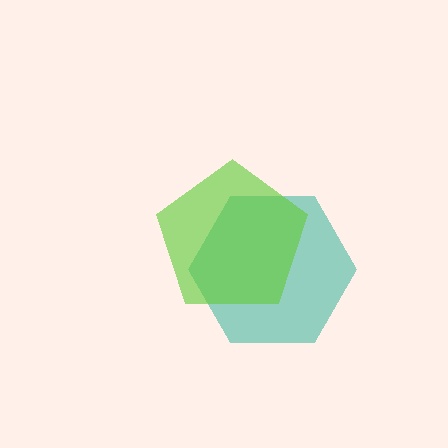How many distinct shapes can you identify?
There are 2 distinct shapes: a teal hexagon, a lime pentagon.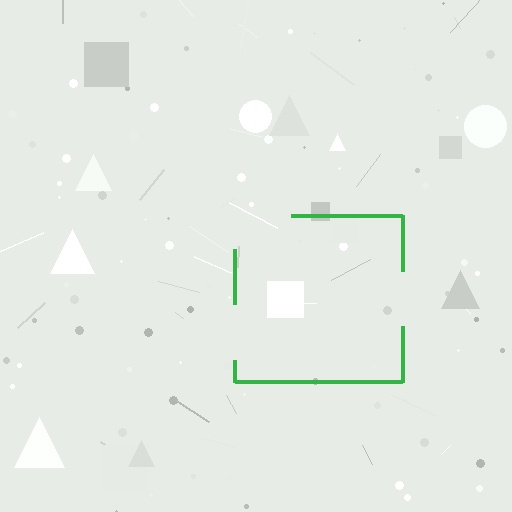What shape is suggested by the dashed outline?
The dashed outline suggests a square.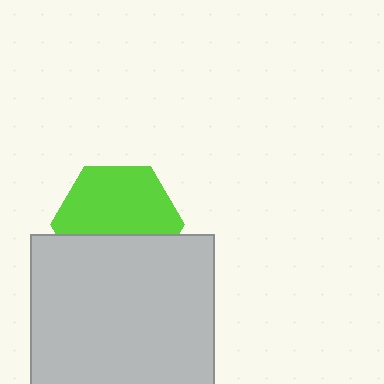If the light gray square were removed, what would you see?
You would see the complete lime hexagon.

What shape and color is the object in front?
The object in front is a light gray square.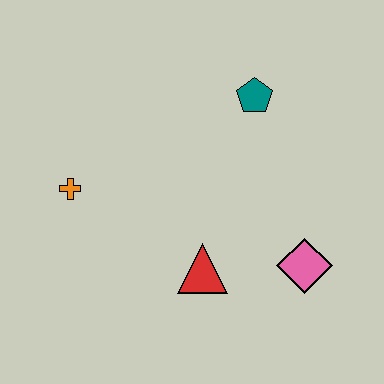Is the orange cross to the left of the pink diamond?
Yes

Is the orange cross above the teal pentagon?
No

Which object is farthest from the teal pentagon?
The orange cross is farthest from the teal pentagon.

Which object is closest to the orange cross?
The red triangle is closest to the orange cross.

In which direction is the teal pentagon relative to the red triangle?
The teal pentagon is above the red triangle.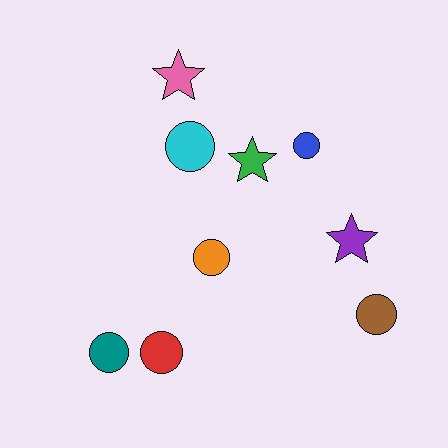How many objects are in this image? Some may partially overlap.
There are 9 objects.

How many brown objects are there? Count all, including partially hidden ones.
There is 1 brown object.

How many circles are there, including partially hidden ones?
There are 6 circles.